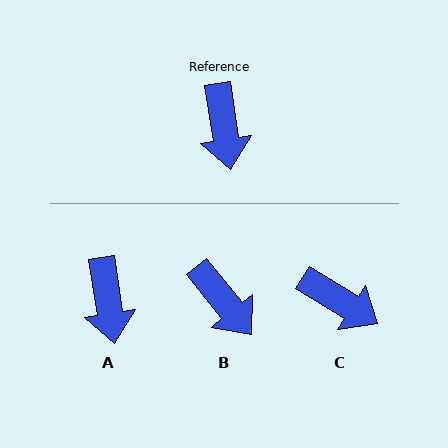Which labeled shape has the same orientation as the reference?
A.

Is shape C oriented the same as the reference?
No, it is off by about 49 degrees.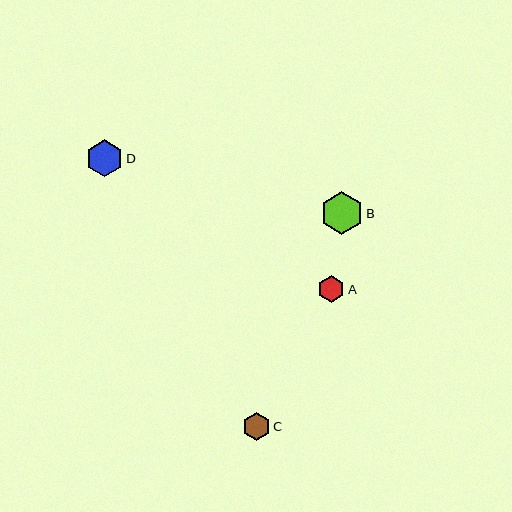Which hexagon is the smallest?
Hexagon A is the smallest with a size of approximately 27 pixels.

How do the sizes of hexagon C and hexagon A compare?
Hexagon C and hexagon A are approximately the same size.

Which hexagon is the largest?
Hexagon B is the largest with a size of approximately 43 pixels.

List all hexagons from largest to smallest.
From largest to smallest: B, D, C, A.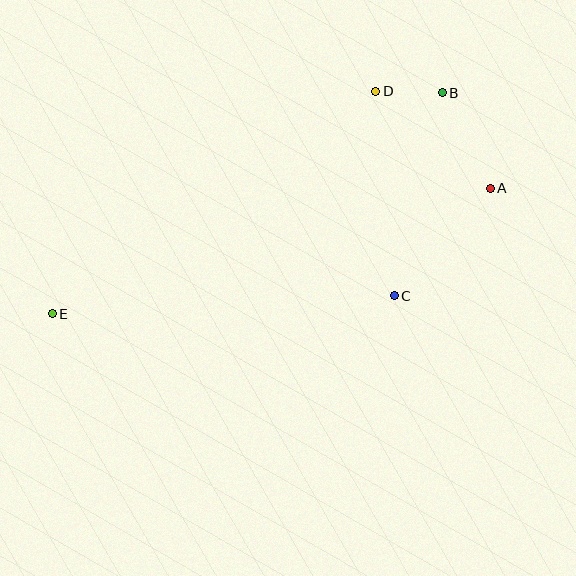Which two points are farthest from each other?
Points A and E are farthest from each other.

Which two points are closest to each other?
Points B and D are closest to each other.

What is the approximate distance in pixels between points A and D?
The distance between A and D is approximately 150 pixels.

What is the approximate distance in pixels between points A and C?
The distance between A and C is approximately 144 pixels.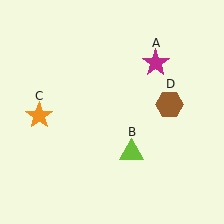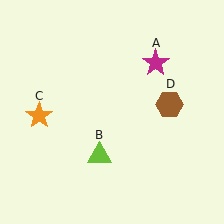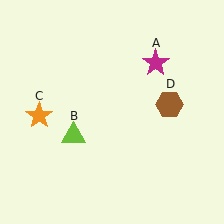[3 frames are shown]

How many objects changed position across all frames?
1 object changed position: lime triangle (object B).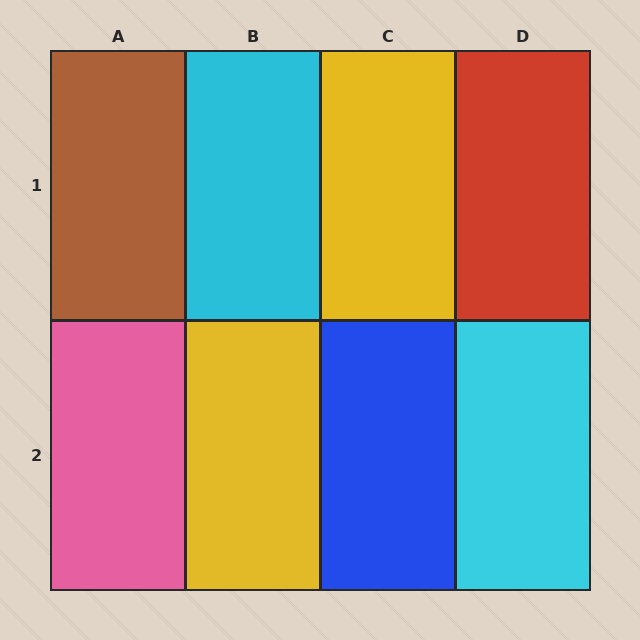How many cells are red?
1 cell is red.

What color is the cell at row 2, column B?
Yellow.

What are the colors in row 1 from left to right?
Brown, cyan, yellow, red.